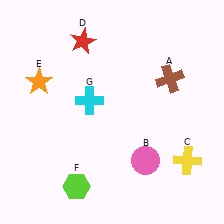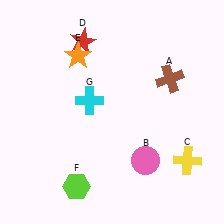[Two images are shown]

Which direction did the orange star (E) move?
The orange star (E) moved right.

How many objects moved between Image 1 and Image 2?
1 object moved between the two images.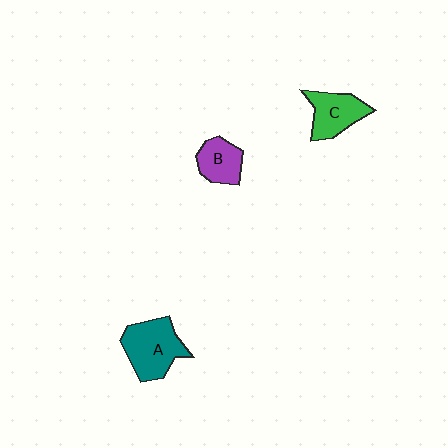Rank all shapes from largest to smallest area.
From largest to smallest: A (teal), C (green), B (purple).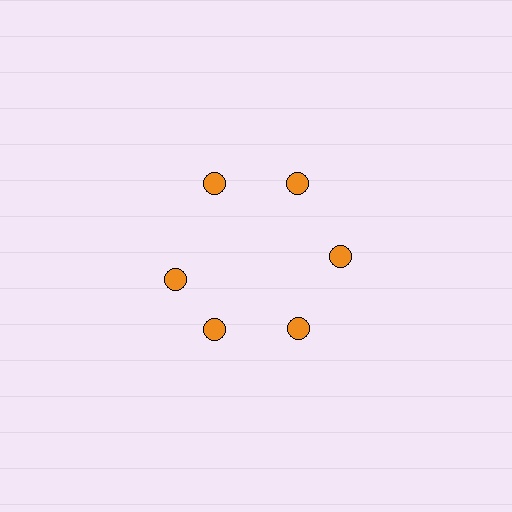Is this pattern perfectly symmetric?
No. The 6 orange circles are arranged in a ring, but one element near the 9 o'clock position is rotated out of alignment along the ring, breaking the 6-fold rotational symmetry.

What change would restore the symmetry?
The symmetry would be restored by rotating it back into even spacing with its neighbors so that all 6 circles sit at equal angles and equal distance from the center.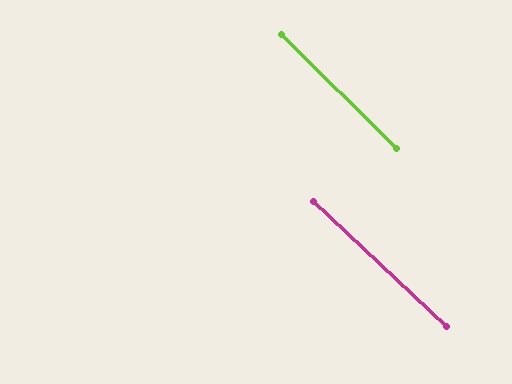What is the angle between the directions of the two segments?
Approximately 2 degrees.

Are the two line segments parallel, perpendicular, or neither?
Parallel — their directions differ by only 1.7°.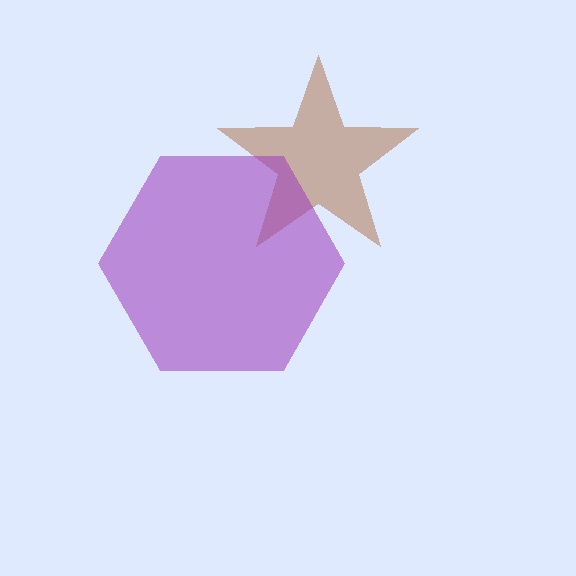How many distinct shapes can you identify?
There are 2 distinct shapes: a brown star, a purple hexagon.